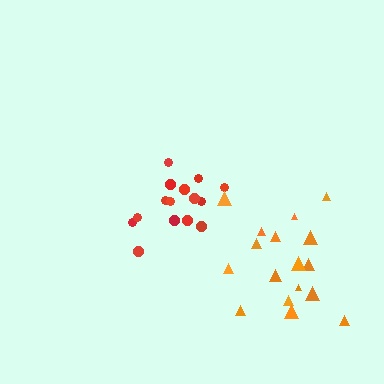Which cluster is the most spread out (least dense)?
Orange.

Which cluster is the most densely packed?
Red.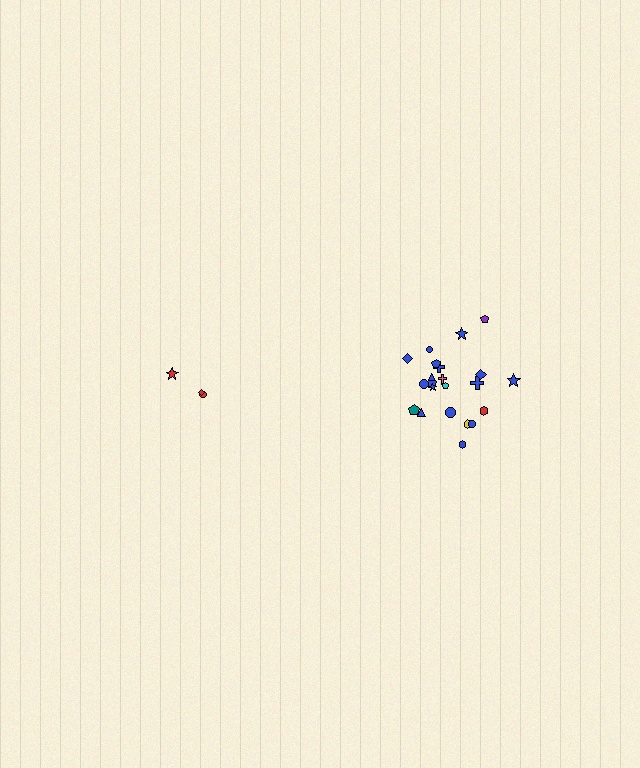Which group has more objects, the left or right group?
The right group.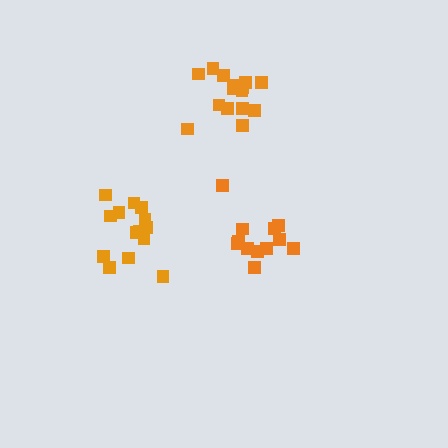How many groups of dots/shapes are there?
There are 3 groups.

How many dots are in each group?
Group 1: 12 dots, Group 2: 15 dots, Group 3: 14 dots (41 total).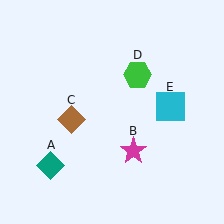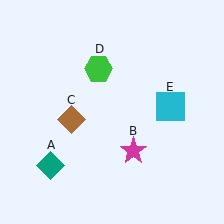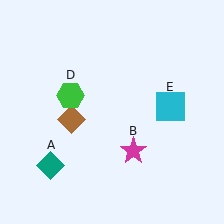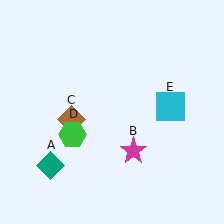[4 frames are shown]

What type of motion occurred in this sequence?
The green hexagon (object D) rotated counterclockwise around the center of the scene.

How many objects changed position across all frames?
1 object changed position: green hexagon (object D).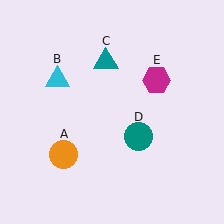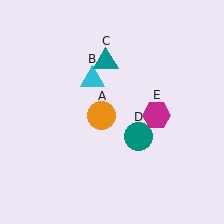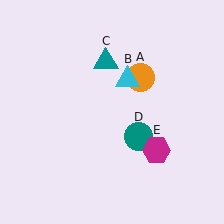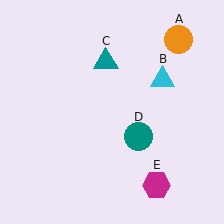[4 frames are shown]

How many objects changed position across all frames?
3 objects changed position: orange circle (object A), cyan triangle (object B), magenta hexagon (object E).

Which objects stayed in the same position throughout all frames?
Teal triangle (object C) and teal circle (object D) remained stationary.